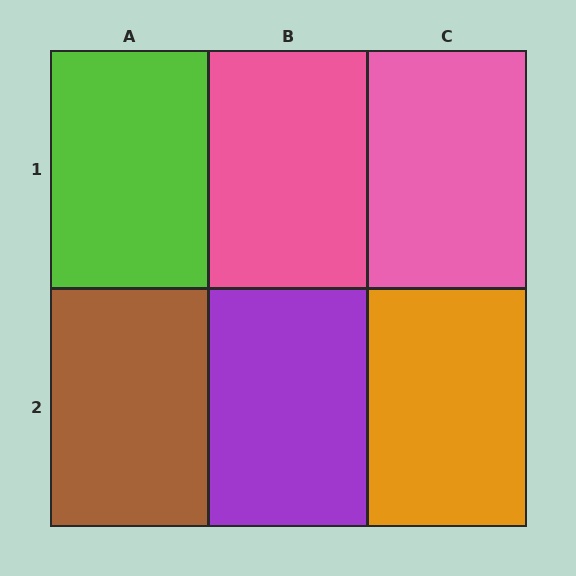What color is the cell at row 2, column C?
Orange.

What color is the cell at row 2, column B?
Purple.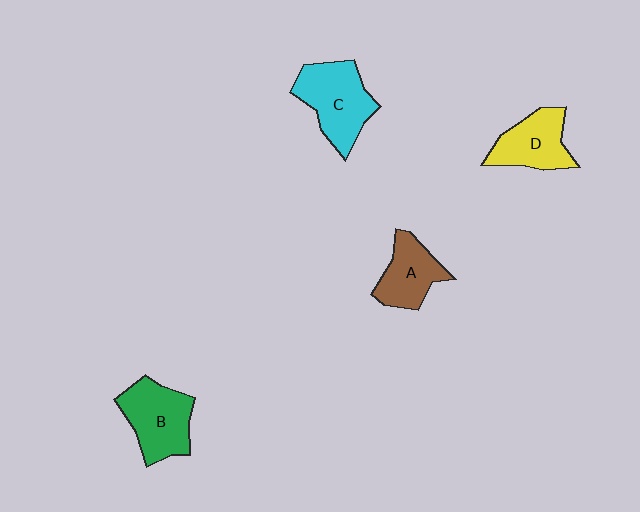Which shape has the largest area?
Shape C (cyan).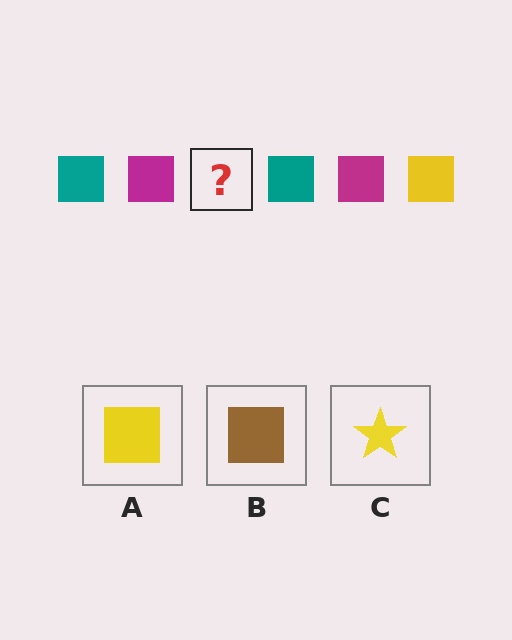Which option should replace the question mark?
Option A.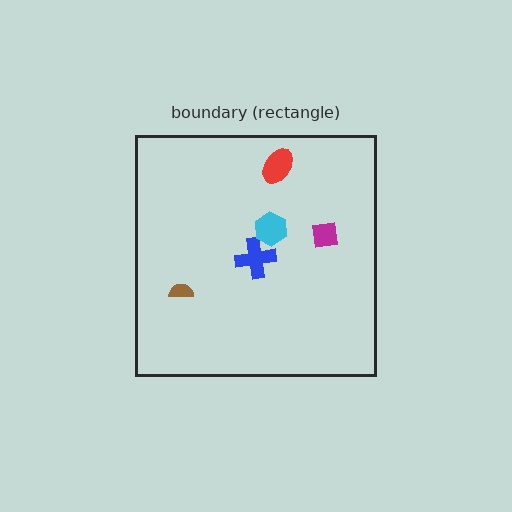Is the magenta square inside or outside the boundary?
Inside.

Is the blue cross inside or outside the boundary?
Inside.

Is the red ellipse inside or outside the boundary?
Inside.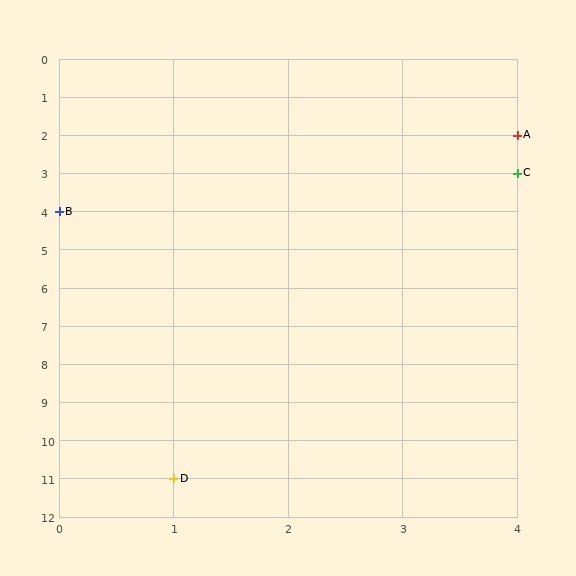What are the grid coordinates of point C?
Point C is at grid coordinates (4, 3).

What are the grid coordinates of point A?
Point A is at grid coordinates (4, 2).